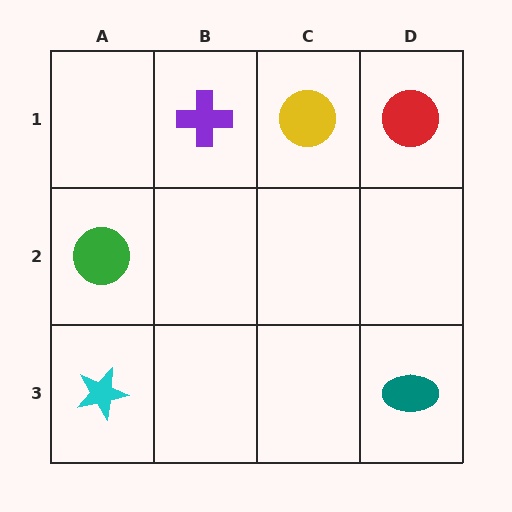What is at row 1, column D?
A red circle.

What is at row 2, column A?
A green circle.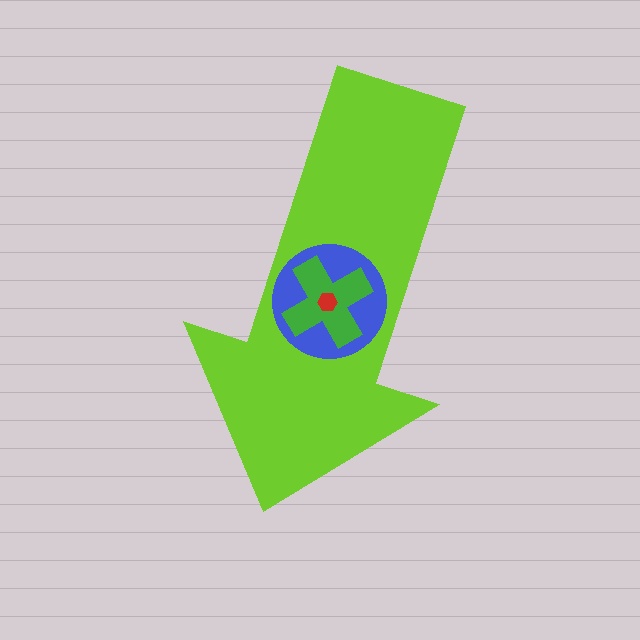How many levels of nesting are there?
4.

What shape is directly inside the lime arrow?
The blue circle.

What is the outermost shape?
The lime arrow.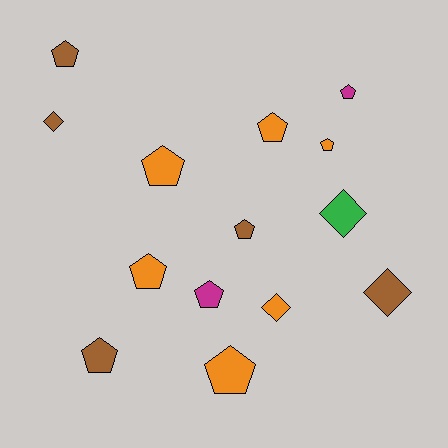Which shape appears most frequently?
Pentagon, with 10 objects.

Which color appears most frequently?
Orange, with 6 objects.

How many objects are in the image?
There are 14 objects.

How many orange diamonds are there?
There is 1 orange diamond.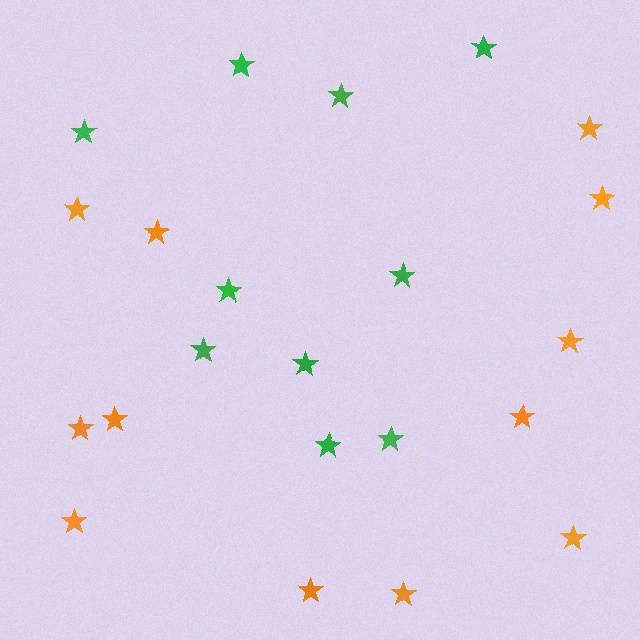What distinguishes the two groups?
There are 2 groups: one group of orange stars (12) and one group of green stars (10).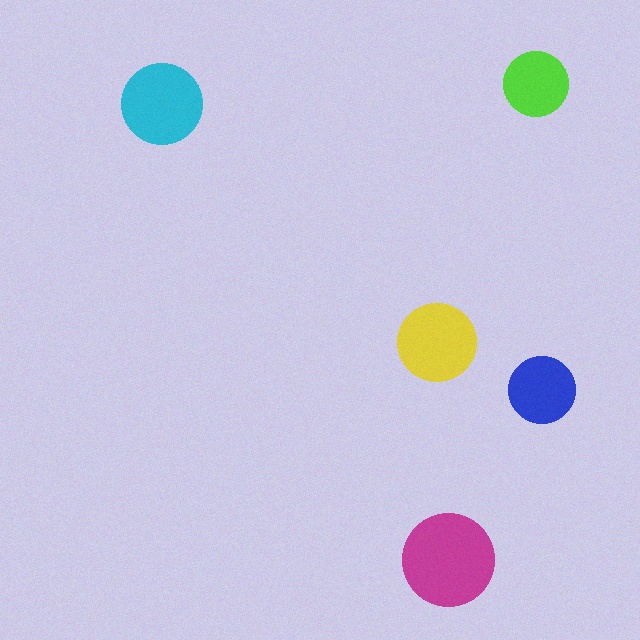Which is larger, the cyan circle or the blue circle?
The cyan one.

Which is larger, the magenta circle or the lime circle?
The magenta one.